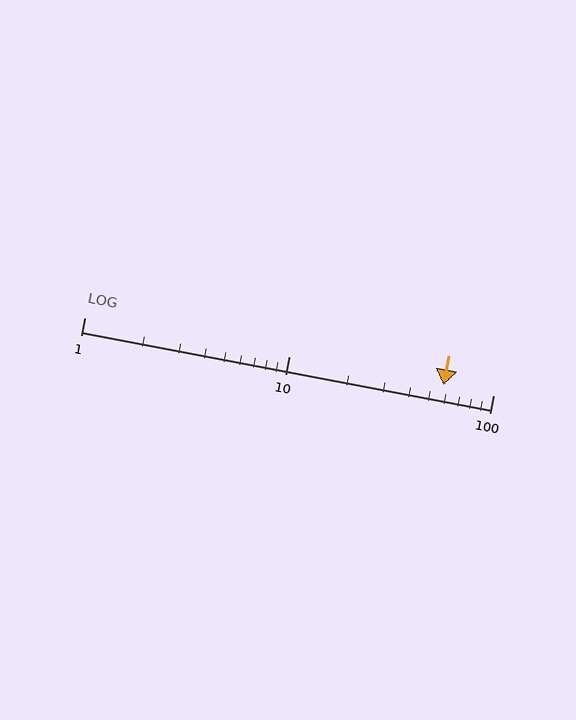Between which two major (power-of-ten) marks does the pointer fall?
The pointer is between 10 and 100.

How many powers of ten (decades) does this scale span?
The scale spans 2 decades, from 1 to 100.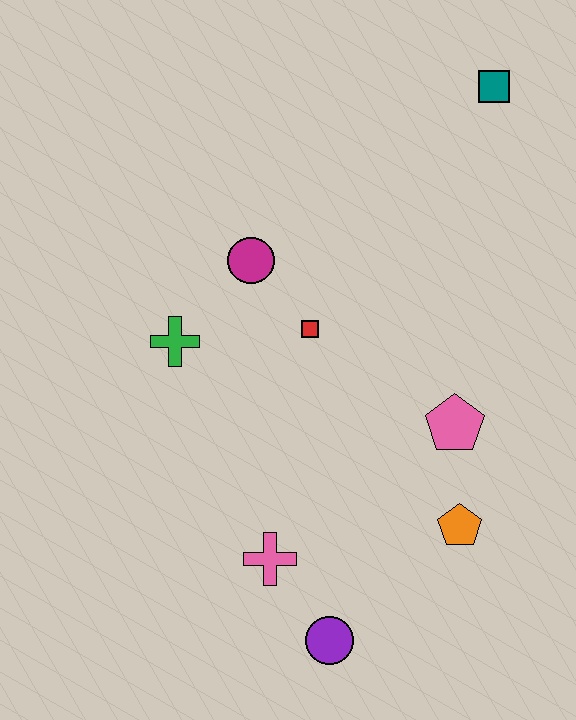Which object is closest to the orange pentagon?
The pink pentagon is closest to the orange pentagon.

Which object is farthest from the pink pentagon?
The teal square is farthest from the pink pentagon.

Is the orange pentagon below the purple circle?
No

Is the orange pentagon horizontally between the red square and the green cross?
No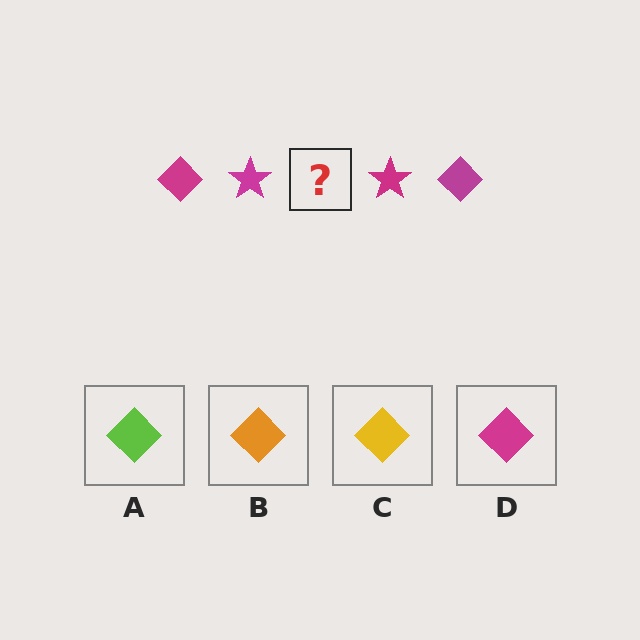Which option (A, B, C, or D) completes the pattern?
D.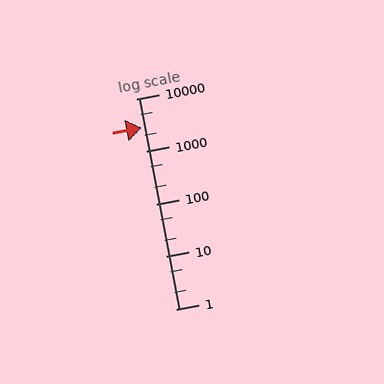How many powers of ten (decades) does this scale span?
The scale spans 4 decades, from 1 to 10000.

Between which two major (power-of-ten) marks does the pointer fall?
The pointer is between 1000 and 10000.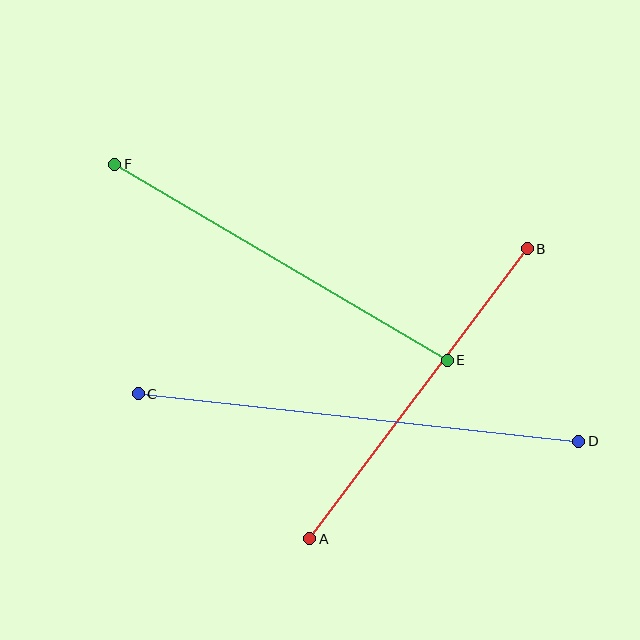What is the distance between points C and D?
The distance is approximately 443 pixels.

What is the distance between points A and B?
The distance is approximately 362 pixels.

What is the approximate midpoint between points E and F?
The midpoint is at approximately (281, 262) pixels.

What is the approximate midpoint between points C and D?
The midpoint is at approximately (358, 417) pixels.